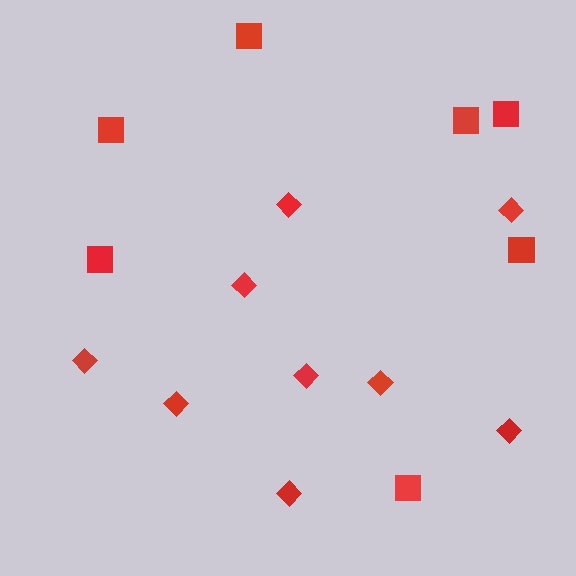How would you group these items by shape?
There are 2 groups: one group of squares (7) and one group of diamonds (9).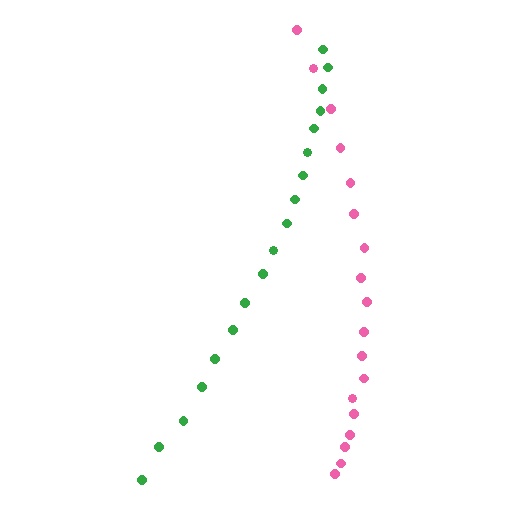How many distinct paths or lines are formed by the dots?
There are 2 distinct paths.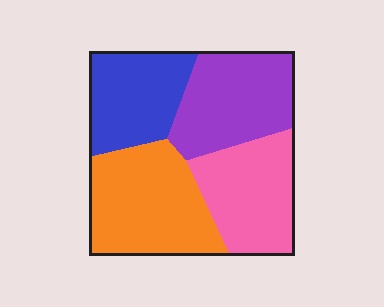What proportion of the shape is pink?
Pink covers about 25% of the shape.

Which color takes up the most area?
Orange, at roughly 30%.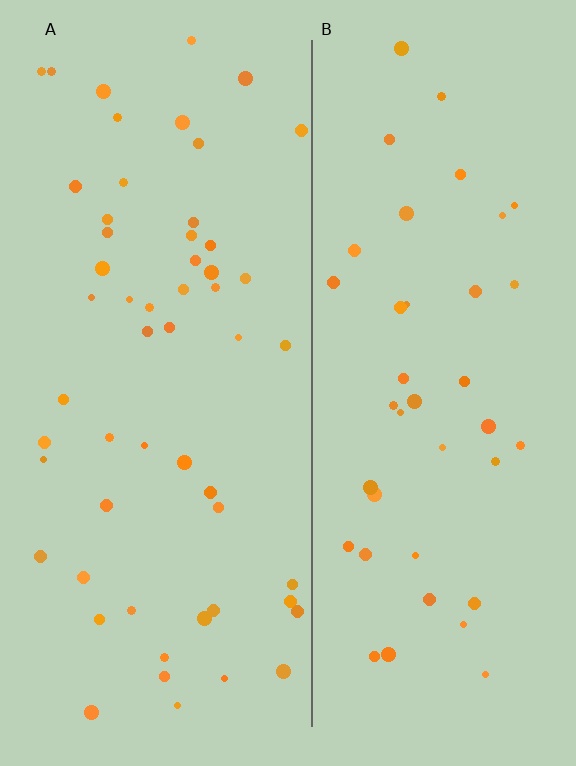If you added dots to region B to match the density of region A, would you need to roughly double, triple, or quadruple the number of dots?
Approximately double.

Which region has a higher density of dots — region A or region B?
A (the left).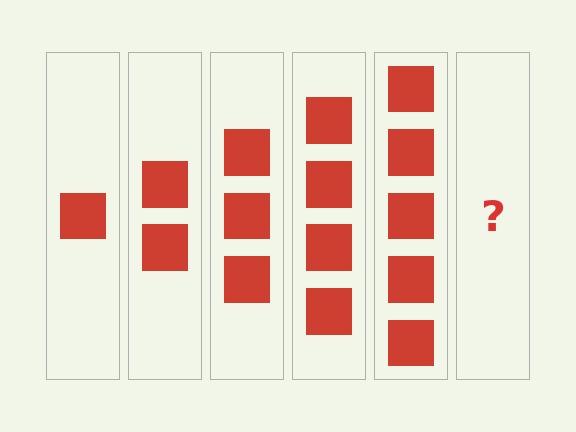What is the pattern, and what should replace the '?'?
The pattern is that each step adds one more square. The '?' should be 6 squares.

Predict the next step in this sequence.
The next step is 6 squares.